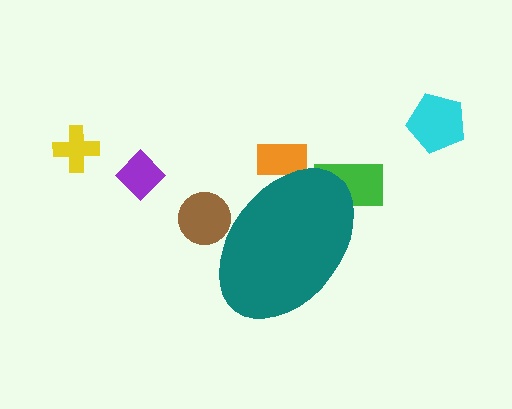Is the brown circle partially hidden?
Yes, the brown circle is partially hidden behind the teal ellipse.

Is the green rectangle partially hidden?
Yes, the green rectangle is partially hidden behind the teal ellipse.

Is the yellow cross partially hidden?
No, the yellow cross is fully visible.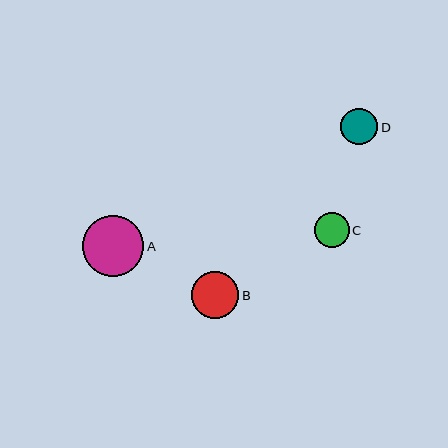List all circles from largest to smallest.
From largest to smallest: A, B, D, C.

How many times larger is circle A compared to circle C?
Circle A is approximately 1.8 times the size of circle C.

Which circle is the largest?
Circle A is the largest with a size of approximately 62 pixels.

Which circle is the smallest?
Circle C is the smallest with a size of approximately 35 pixels.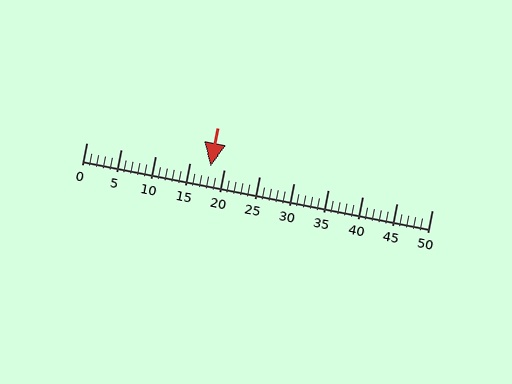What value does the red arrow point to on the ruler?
The red arrow points to approximately 18.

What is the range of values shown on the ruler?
The ruler shows values from 0 to 50.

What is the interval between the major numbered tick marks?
The major tick marks are spaced 5 units apart.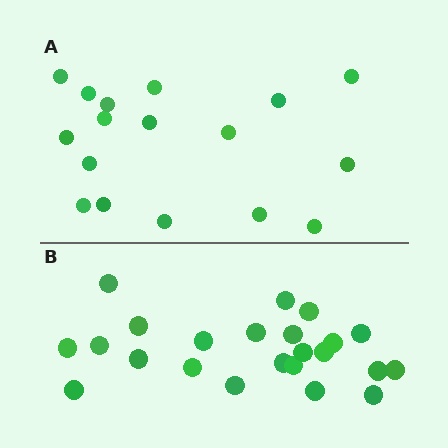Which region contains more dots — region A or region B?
Region B (the bottom region) has more dots.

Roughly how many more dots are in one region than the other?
Region B has about 6 more dots than region A.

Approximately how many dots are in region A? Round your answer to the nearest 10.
About 20 dots. (The exact count is 17, which rounds to 20.)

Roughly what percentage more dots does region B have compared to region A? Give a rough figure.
About 35% more.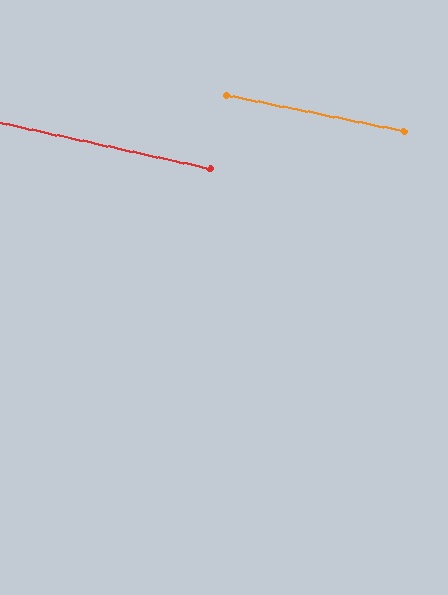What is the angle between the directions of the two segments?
Approximately 1 degree.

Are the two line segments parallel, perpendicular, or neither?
Parallel — their directions differ by only 0.9°.